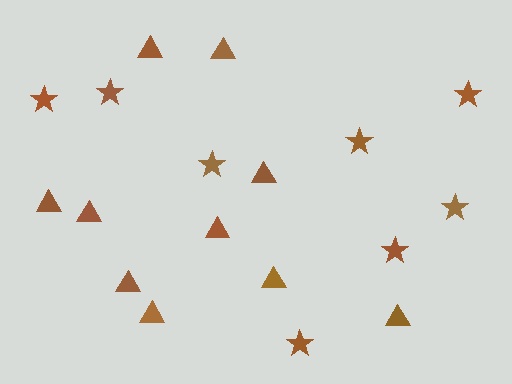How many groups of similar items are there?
There are 2 groups: one group of stars (8) and one group of triangles (10).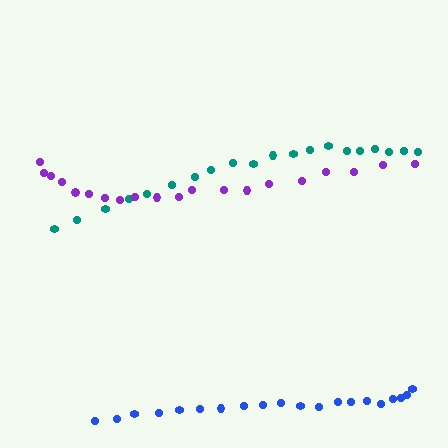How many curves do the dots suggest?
There are 3 distinct paths.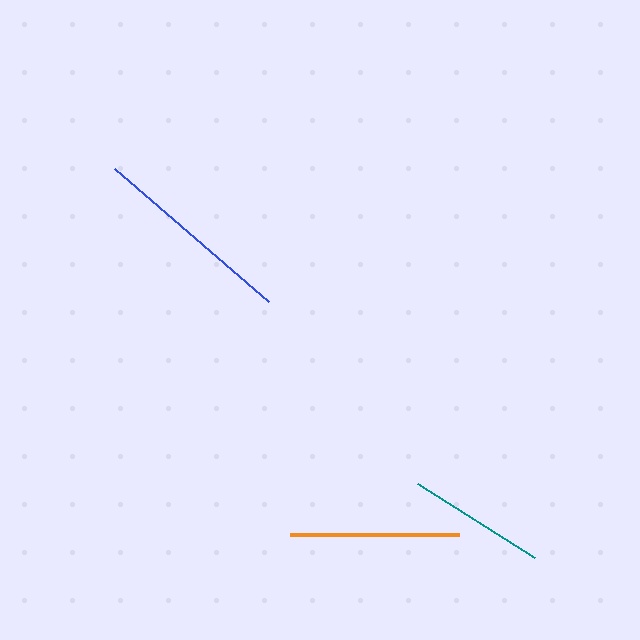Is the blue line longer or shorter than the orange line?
The blue line is longer than the orange line.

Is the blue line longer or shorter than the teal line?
The blue line is longer than the teal line.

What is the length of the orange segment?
The orange segment is approximately 169 pixels long.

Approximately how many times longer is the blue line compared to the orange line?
The blue line is approximately 1.2 times the length of the orange line.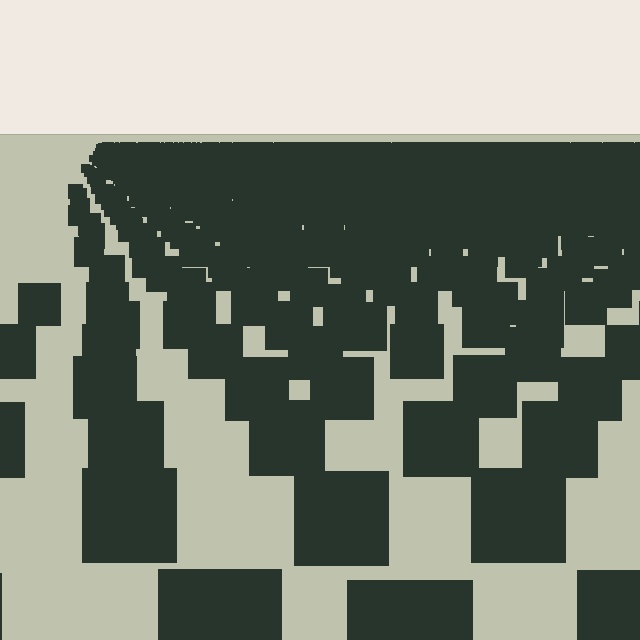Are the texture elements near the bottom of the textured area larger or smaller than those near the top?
Larger. Near the bottom, elements are closer to the viewer and appear at a bigger on-screen size.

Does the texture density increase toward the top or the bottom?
Density increases toward the top.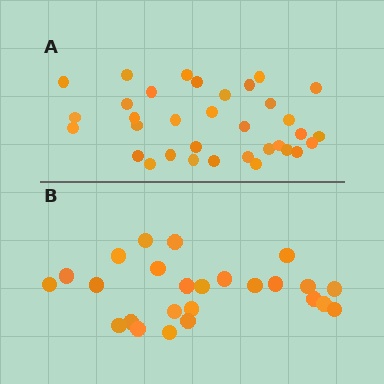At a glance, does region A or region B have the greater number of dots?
Region A (the top region) has more dots.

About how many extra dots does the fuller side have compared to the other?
Region A has roughly 8 or so more dots than region B.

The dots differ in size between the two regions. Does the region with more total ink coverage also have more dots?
No. Region B has more total ink coverage because its dots are larger, but region A actually contains more individual dots. Total area can be misleading — the number of items is what matters here.